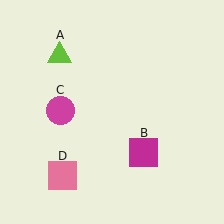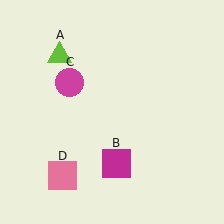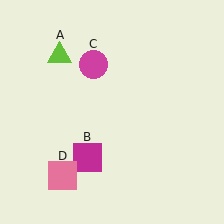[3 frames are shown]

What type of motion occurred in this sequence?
The magenta square (object B), magenta circle (object C) rotated clockwise around the center of the scene.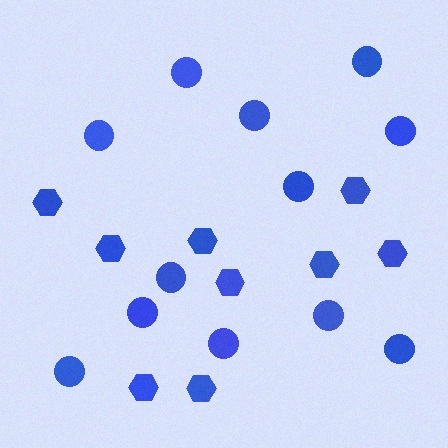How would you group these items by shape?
There are 2 groups: one group of hexagons (9) and one group of circles (12).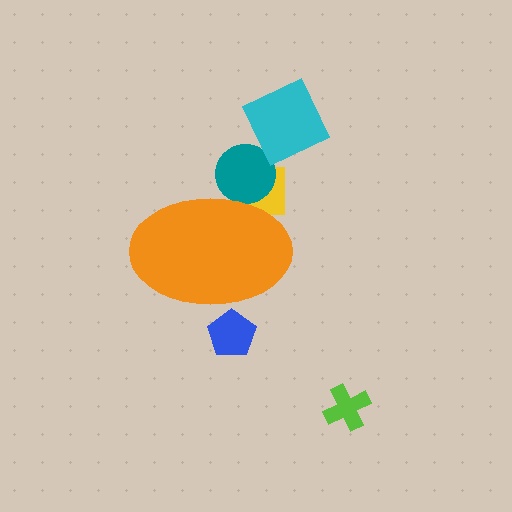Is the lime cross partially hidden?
No, the lime cross is fully visible.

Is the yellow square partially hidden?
Yes, the yellow square is partially hidden behind the orange ellipse.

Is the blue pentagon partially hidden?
Yes, the blue pentagon is partially hidden behind the orange ellipse.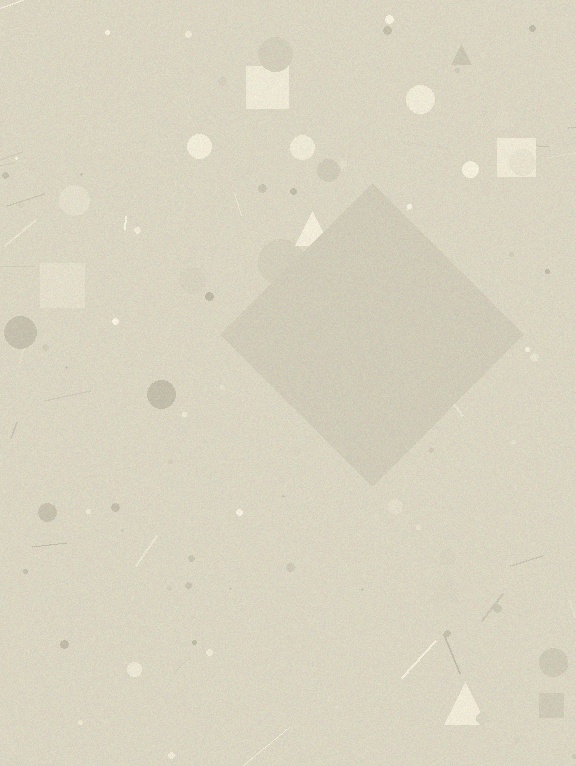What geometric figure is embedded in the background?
A diamond is embedded in the background.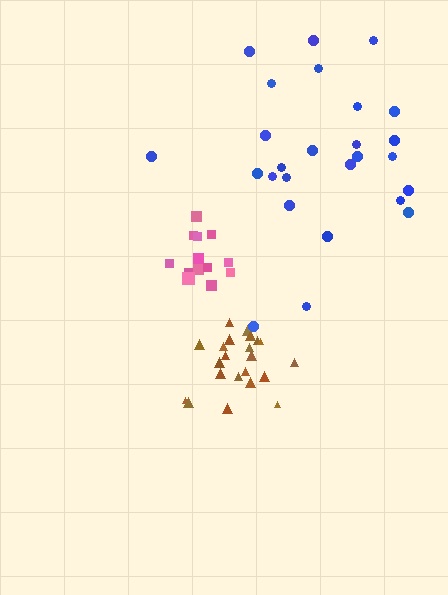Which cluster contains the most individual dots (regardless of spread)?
Blue (26).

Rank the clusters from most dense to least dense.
brown, pink, blue.